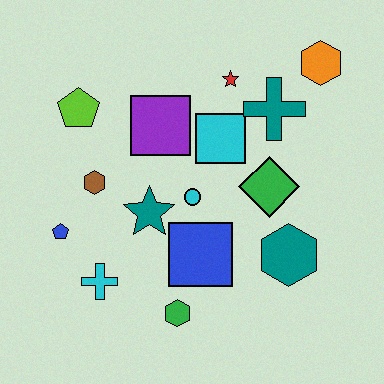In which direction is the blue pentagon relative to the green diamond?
The blue pentagon is to the left of the green diamond.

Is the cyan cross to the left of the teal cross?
Yes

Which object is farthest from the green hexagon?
The orange hexagon is farthest from the green hexagon.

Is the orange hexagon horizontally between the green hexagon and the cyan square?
No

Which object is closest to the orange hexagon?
The teal cross is closest to the orange hexagon.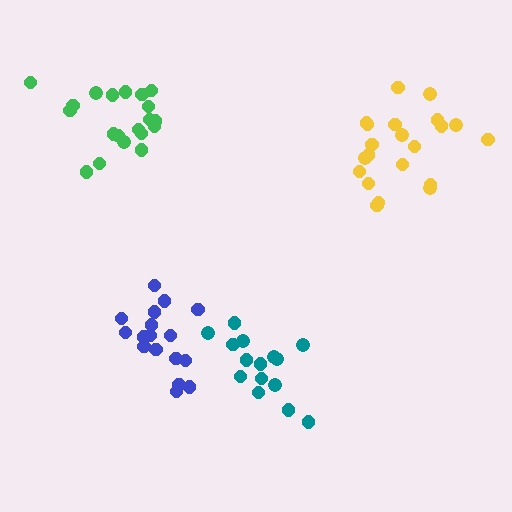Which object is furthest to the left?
The green cluster is leftmost.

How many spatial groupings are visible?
There are 4 spatial groupings.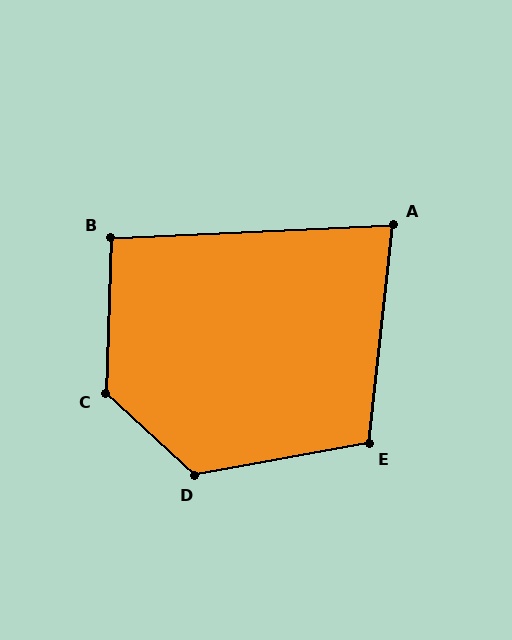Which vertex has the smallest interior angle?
A, at approximately 81 degrees.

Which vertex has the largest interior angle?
C, at approximately 131 degrees.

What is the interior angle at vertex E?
Approximately 107 degrees (obtuse).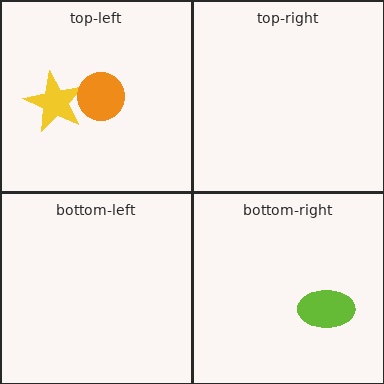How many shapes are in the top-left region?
2.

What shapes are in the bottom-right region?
The lime ellipse.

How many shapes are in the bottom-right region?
1.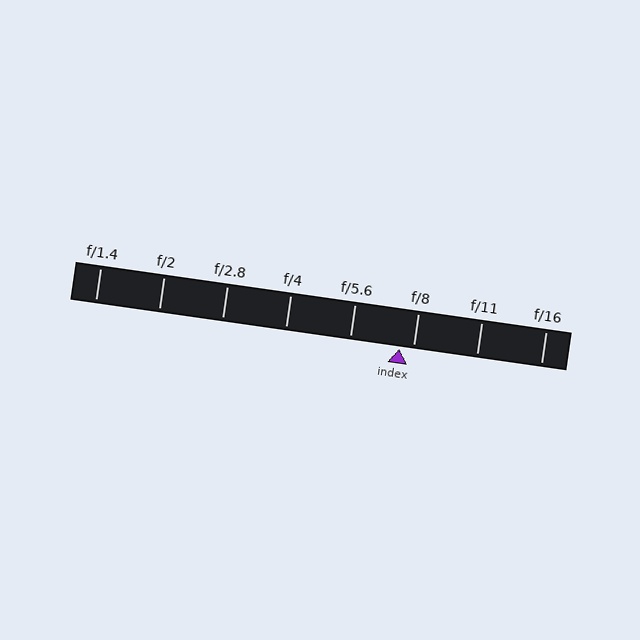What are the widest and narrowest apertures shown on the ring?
The widest aperture shown is f/1.4 and the narrowest is f/16.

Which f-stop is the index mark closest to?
The index mark is closest to f/8.